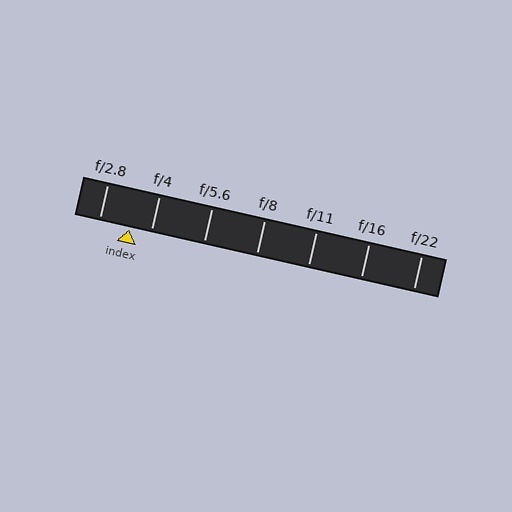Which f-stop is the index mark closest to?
The index mark is closest to f/4.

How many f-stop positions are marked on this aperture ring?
There are 7 f-stop positions marked.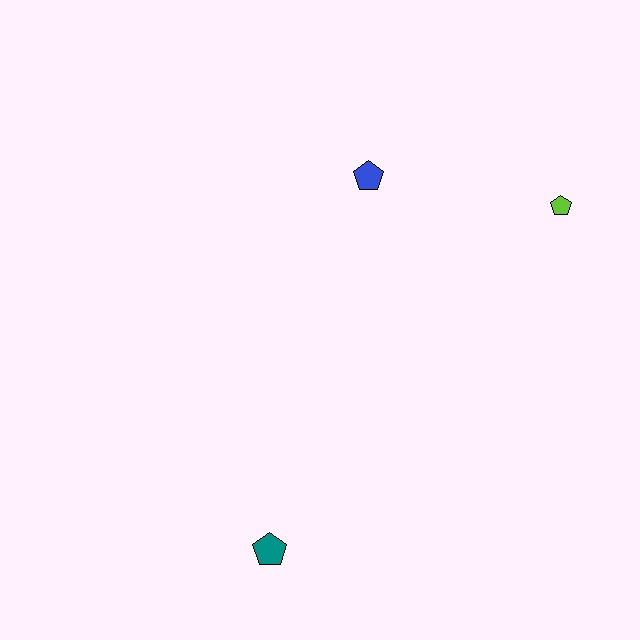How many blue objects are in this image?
There is 1 blue object.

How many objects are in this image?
There are 3 objects.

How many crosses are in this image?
There are no crosses.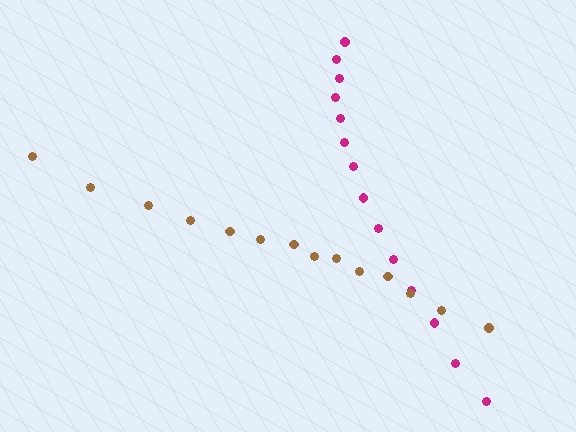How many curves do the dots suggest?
There are 2 distinct paths.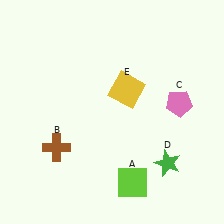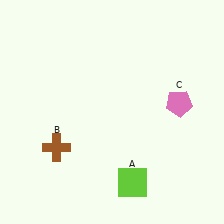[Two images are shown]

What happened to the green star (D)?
The green star (D) was removed in Image 2. It was in the bottom-right area of Image 1.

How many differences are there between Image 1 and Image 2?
There are 2 differences between the two images.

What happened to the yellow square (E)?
The yellow square (E) was removed in Image 2. It was in the top-right area of Image 1.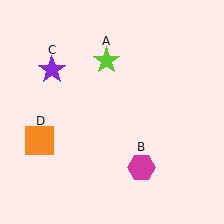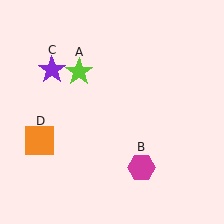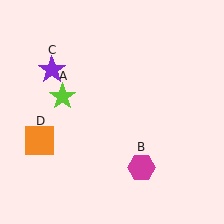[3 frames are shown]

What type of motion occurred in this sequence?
The lime star (object A) rotated counterclockwise around the center of the scene.